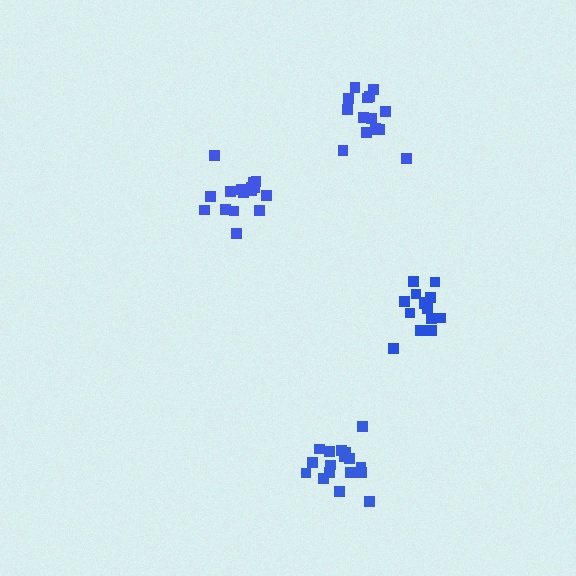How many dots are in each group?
Group 1: 17 dots, Group 2: 15 dots, Group 3: 14 dots, Group 4: 17 dots (63 total).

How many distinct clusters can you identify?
There are 4 distinct clusters.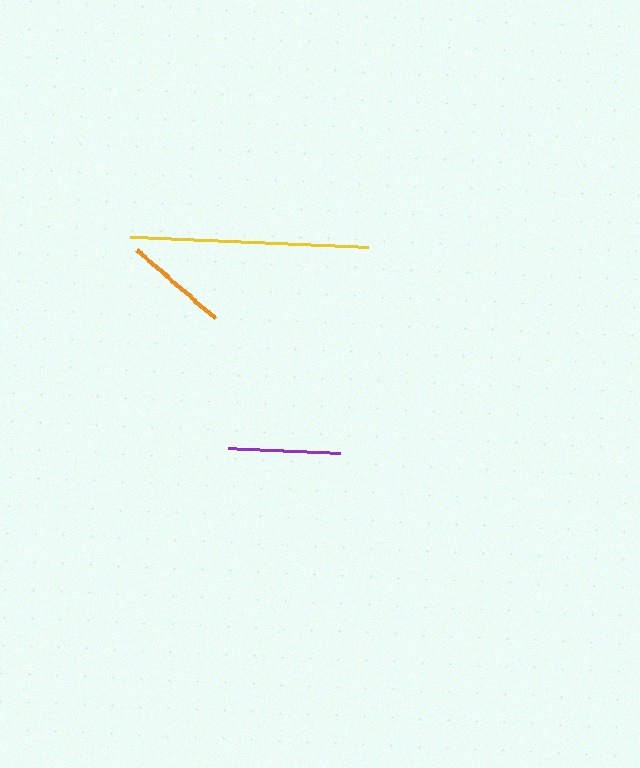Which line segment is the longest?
The yellow line is the longest at approximately 238 pixels.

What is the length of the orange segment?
The orange segment is approximately 103 pixels long.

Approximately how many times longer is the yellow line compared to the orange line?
The yellow line is approximately 2.3 times the length of the orange line.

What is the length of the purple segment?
The purple segment is approximately 111 pixels long.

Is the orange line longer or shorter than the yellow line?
The yellow line is longer than the orange line.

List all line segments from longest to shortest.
From longest to shortest: yellow, purple, orange.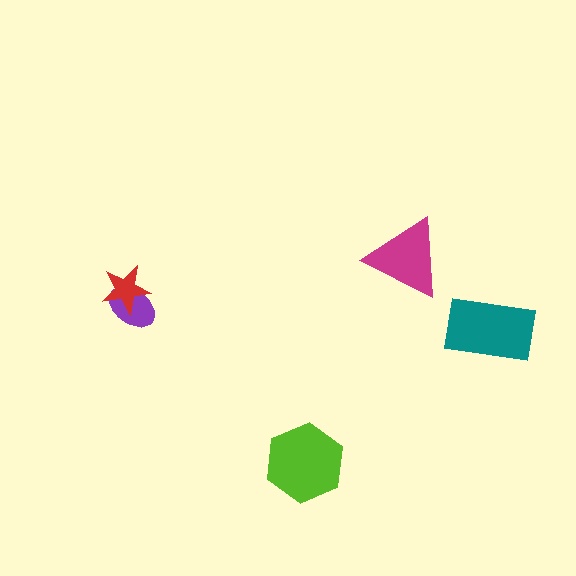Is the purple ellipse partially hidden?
Yes, it is partially covered by another shape.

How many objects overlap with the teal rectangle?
0 objects overlap with the teal rectangle.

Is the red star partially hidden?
No, no other shape covers it.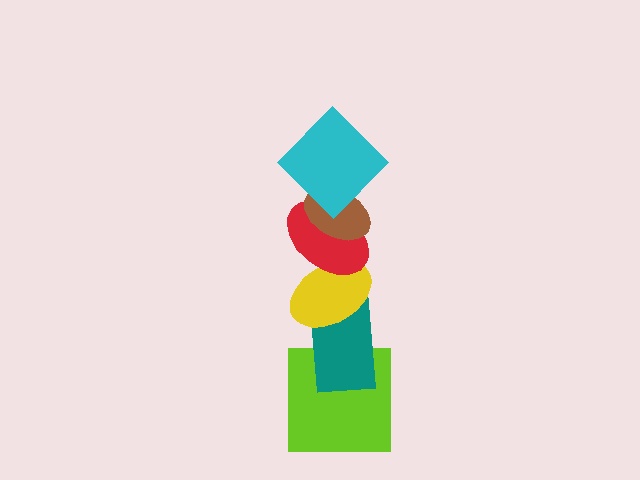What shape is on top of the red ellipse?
The brown ellipse is on top of the red ellipse.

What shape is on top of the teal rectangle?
The yellow ellipse is on top of the teal rectangle.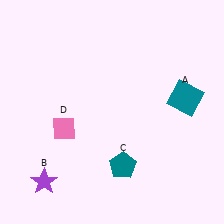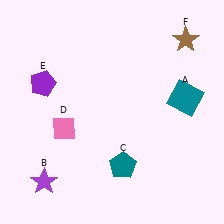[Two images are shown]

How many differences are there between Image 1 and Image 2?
There are 2 differences between the two images.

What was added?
A purple pentagon (E), a brown star (F) were added in Image 2.